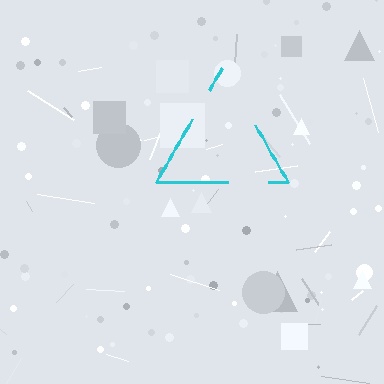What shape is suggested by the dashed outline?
The dashed outline suggests a triangle.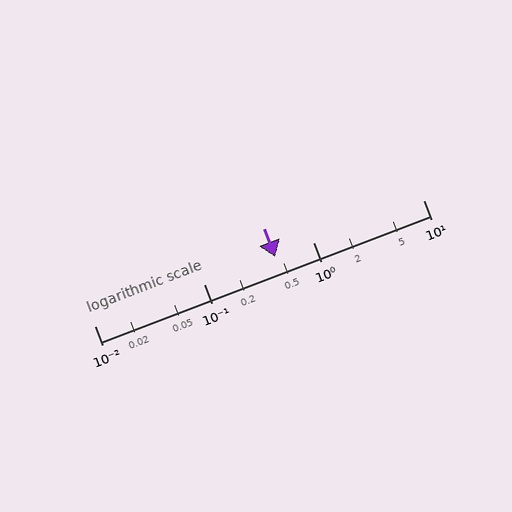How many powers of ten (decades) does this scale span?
The scale spans 3 decades, from 0.01 to 10.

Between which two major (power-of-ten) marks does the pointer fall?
The pointer is between 0.1 and 1.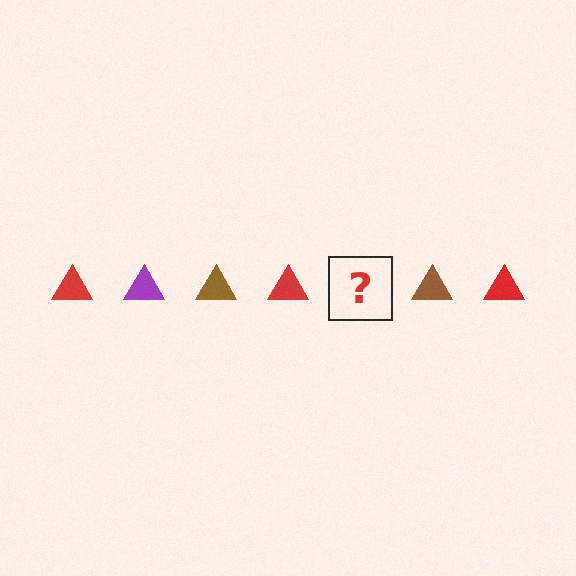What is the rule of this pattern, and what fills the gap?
The rule is that the pattern cycles through red, purple, brown triangles. The gap should be filled with a purple triangle.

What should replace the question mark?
The question mark should be replaced with a purple triangle.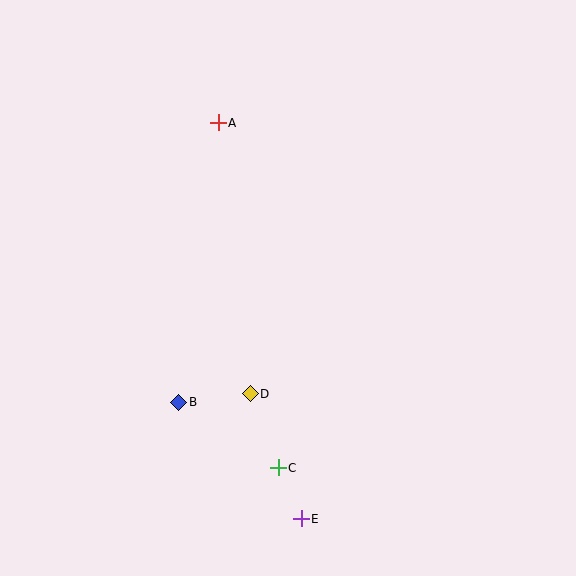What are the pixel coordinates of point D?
Point D is at (250, 394).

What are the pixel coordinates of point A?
Point A is at (218, 123).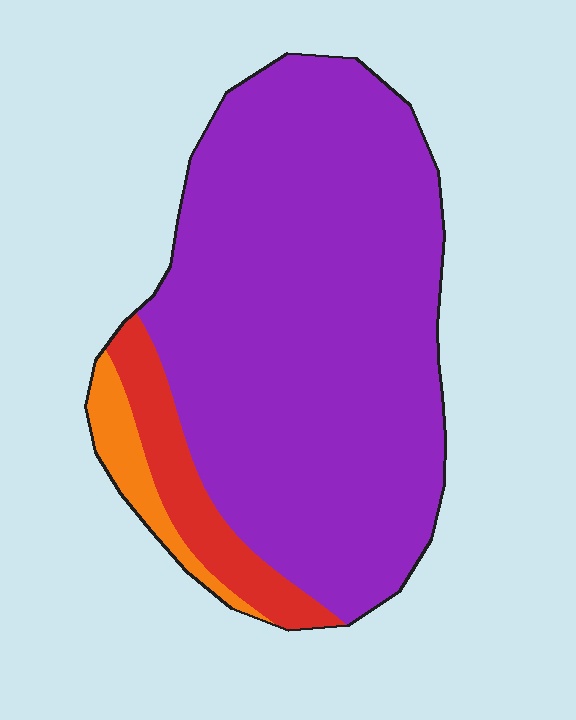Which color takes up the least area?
Orange, at roughly 5%.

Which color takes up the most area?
Purple, at roughly 85%.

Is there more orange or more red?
Red.